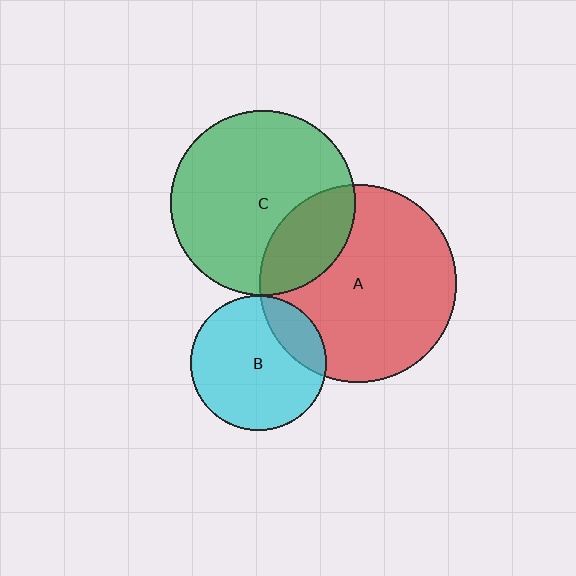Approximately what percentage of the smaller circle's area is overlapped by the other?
Approximately 5%.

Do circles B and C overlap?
Yes.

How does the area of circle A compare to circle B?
Approximately 2.1 times.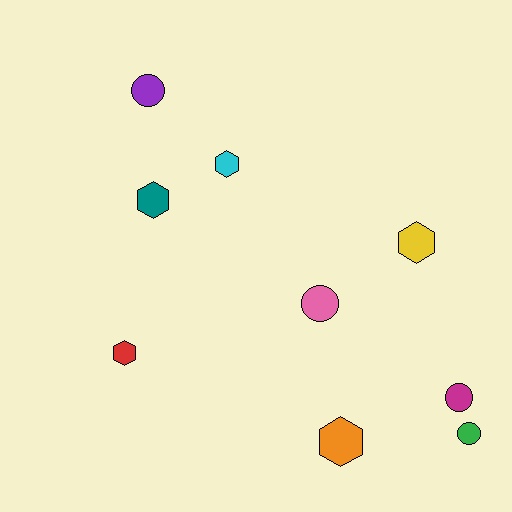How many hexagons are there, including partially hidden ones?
There are 5 hexagons.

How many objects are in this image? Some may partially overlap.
There are 9 objects.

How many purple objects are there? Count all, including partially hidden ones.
There is 1 purple object.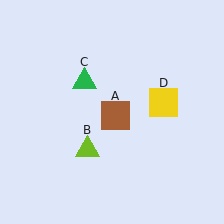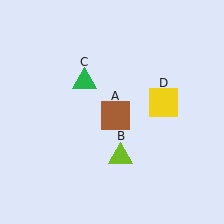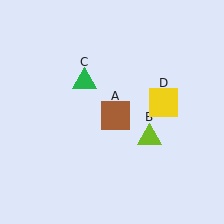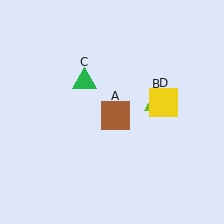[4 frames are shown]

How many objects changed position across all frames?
1 object changed position: lime triangle (object B).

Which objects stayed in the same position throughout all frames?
Brown square (object A) and green triangle (object C) and yellow square (object D) remained stationary.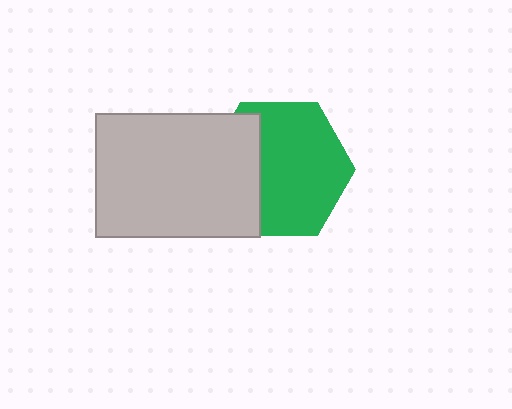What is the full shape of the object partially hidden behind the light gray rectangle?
The partially hidden object is a green hexagon.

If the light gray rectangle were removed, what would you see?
You would see the complete green hexagon.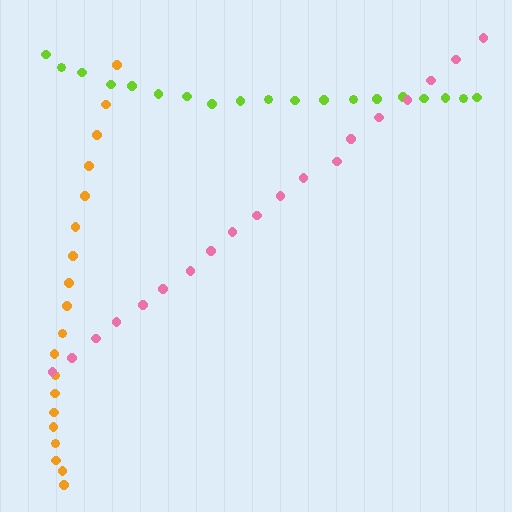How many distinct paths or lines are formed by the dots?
There are 3 distinct paths.